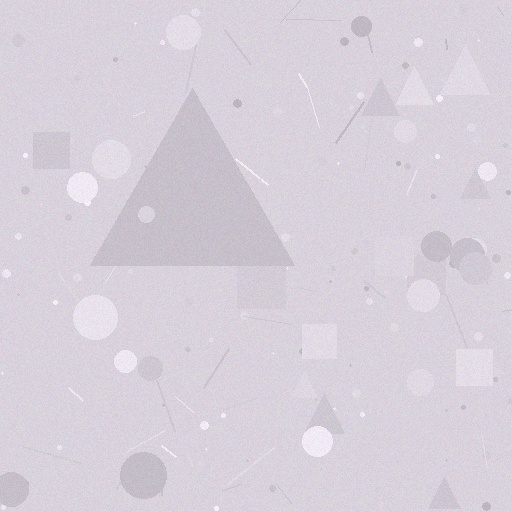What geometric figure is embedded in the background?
A triangle is embedded in the background.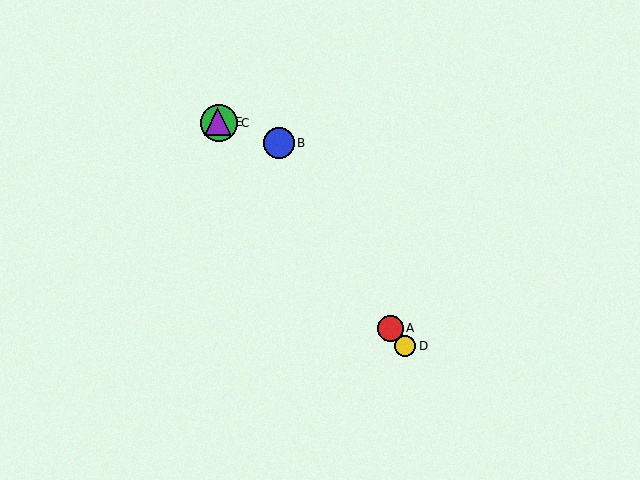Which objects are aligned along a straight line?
Objects A, C, D, E are aligned along a straight line.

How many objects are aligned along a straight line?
4 objects (A, C, D, E) are aligned along a straight line.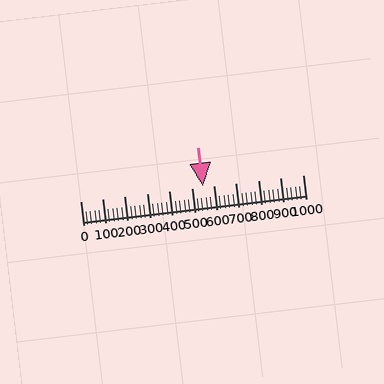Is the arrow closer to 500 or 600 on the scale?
The arrow is closer to 600.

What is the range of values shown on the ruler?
The ruler shows values from 0 to 1000.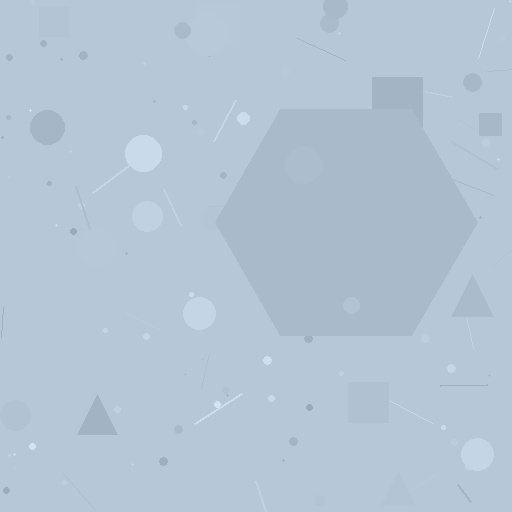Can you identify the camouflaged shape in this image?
The camouflaged shape is a hexagon.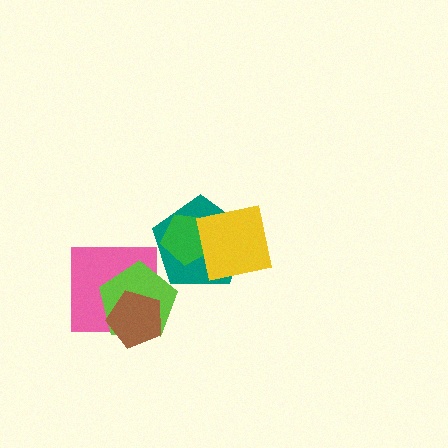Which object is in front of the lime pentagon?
The brown pentagon is in front of the lime pentagon.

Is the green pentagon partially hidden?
Yes, it is partially covered by another shape.